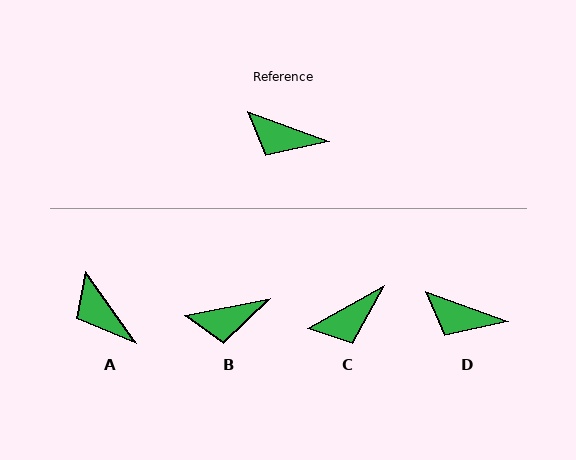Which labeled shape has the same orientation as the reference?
D.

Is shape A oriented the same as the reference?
No, it is off by about 35 degrees.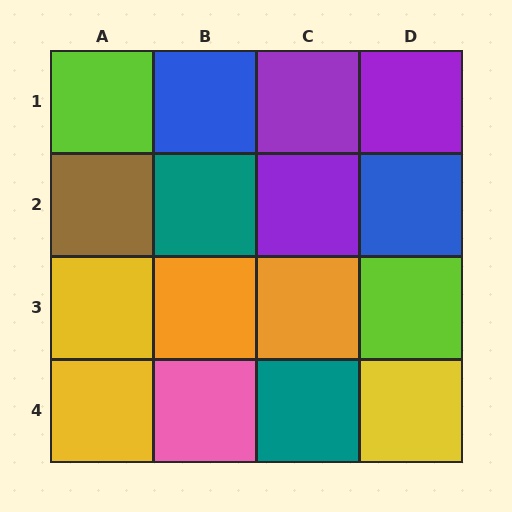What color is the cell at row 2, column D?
Blue.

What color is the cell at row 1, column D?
Purple.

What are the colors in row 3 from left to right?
Yellow, orange, orange, lime.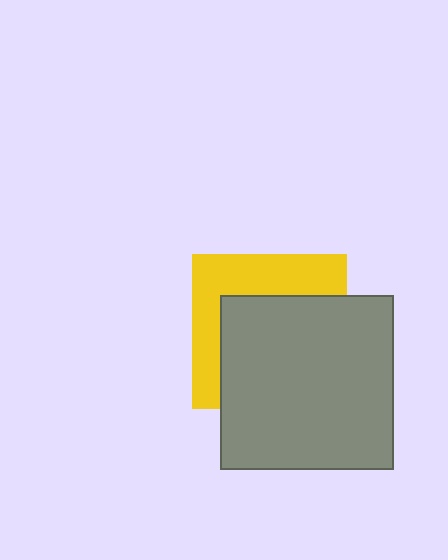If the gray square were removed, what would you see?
You would see the complete yellow square.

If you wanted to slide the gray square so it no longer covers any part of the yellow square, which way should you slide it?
Slide it toward the lower-right — that is the most direct way to separate the two shapes.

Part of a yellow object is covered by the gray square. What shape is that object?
It is a square.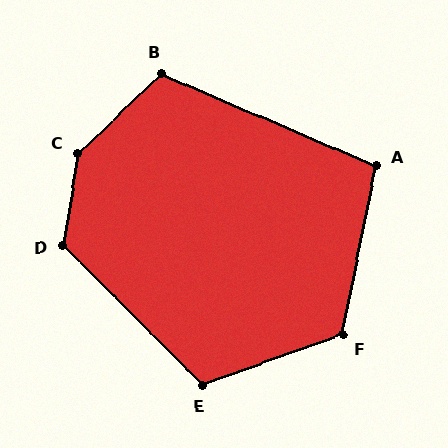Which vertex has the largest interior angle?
C, at approximately 142 degrees.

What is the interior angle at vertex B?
Approximately 113 degrees (obtuse).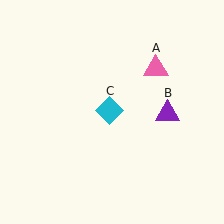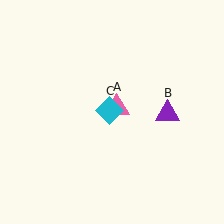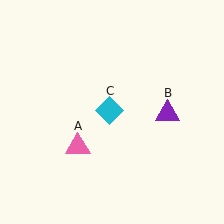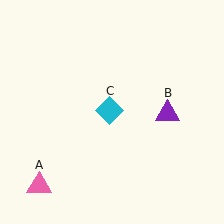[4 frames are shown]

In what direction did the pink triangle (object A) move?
The pink triangle (object A) moved down and to the left.